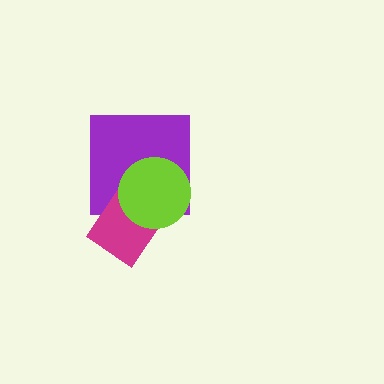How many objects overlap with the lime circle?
2 objects overlap with the lime circle.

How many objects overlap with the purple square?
2 objects overlap with the purple square.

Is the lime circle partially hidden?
No, no other shape covers it.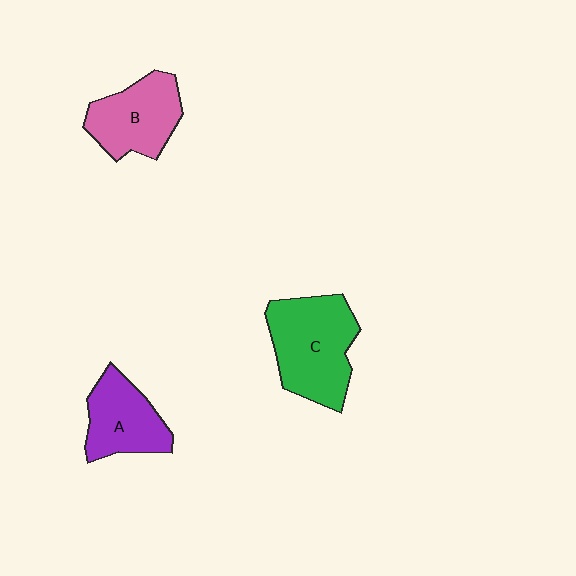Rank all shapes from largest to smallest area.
From largest to smallest: C (green), B (pink), A (purple).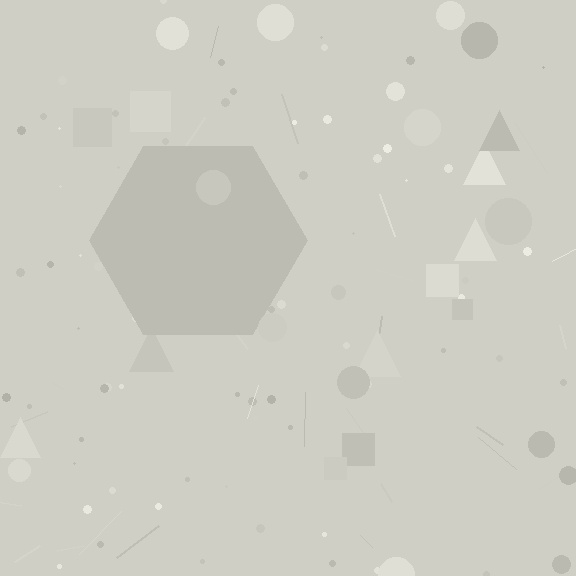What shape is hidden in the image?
A hexagon is hidden in the image.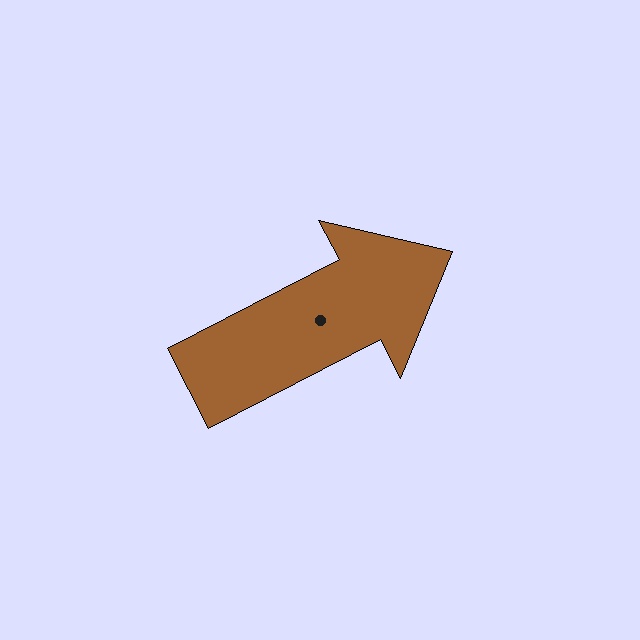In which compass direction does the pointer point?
Northeast.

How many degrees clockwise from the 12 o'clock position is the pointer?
Approximately 63 degrees.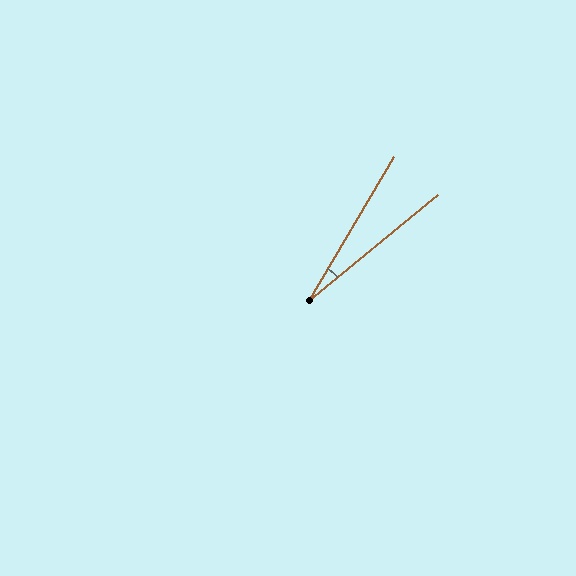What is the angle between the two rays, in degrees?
Approximately 20 degrees.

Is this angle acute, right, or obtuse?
It is acute.